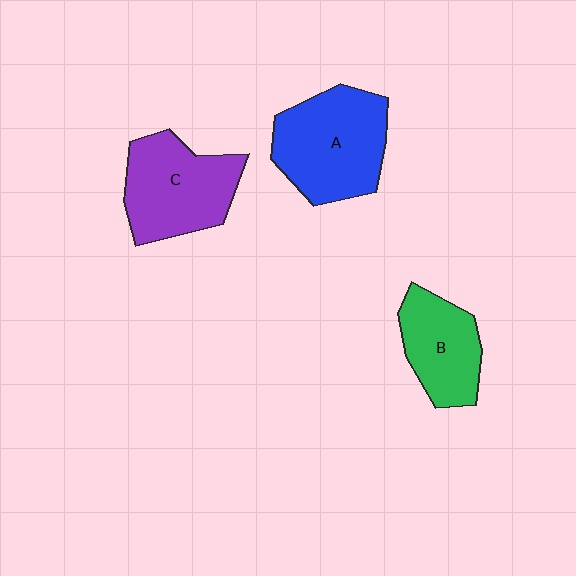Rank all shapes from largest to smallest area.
From largest to smallest: A (blue), C (purple), B (green).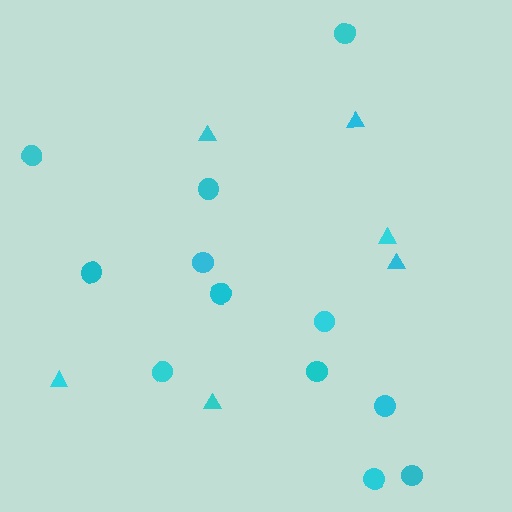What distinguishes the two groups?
There are 2 groups: one group of triangles (6) and one group of circles (12).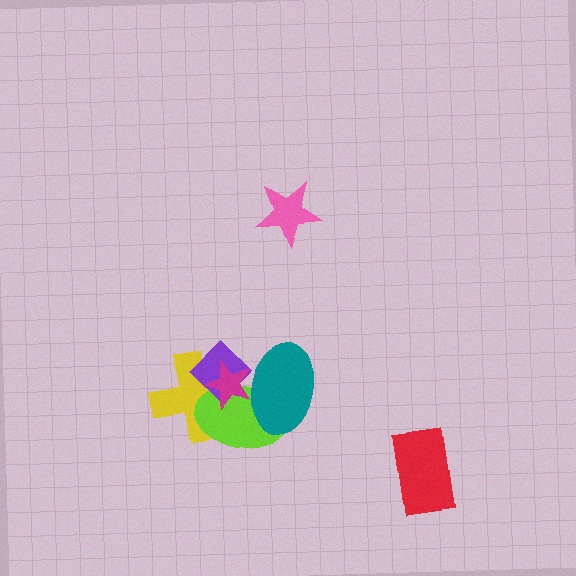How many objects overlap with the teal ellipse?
3 objects overlap with the teal ellipse.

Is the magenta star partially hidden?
Yes, it is partially covered by another shape.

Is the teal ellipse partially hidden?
No, no other shape covers it.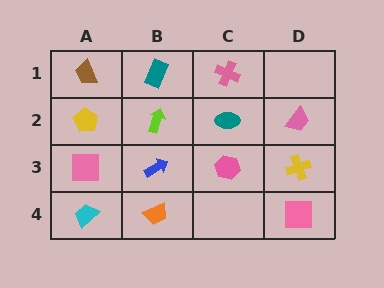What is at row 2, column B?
A lime arrow.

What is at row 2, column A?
A yellow pentagon.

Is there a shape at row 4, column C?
No, that cell is empty.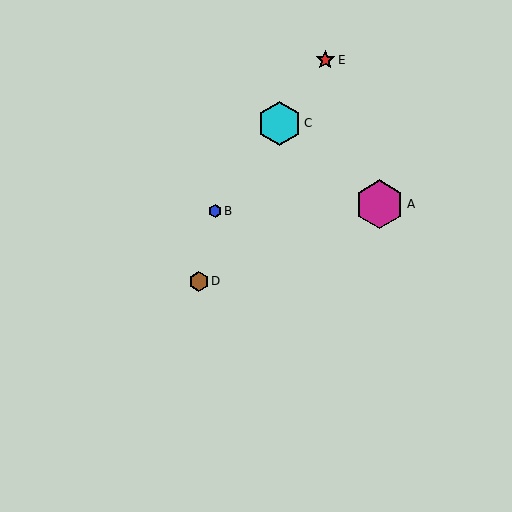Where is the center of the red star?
The center of the red star is at (325, 60).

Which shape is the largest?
The magenta hexagon (labeled A) is the largest.